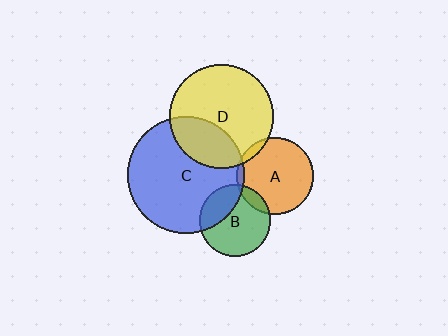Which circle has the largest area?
Circle C (blue).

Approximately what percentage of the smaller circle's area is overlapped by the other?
Approximately 5%.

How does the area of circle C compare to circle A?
Approximately 2.3 times.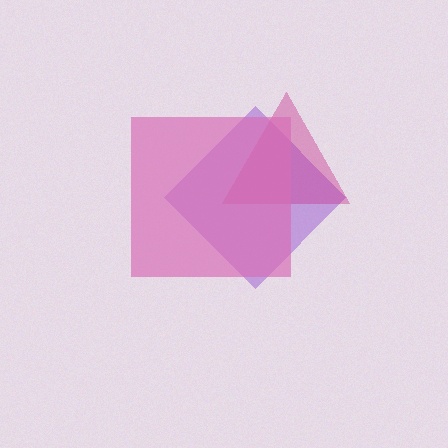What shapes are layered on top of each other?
The layered shapes are: a purple diamond, a magenta triangle, a pink square.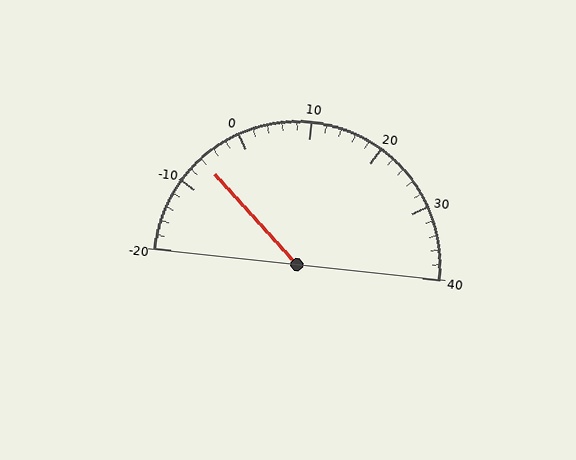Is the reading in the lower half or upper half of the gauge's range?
The reading is in the lower half of the range (-20 to 40).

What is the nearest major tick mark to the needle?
The nearest major tick mark is -10.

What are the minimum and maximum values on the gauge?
The gauge ranges from -20 to 40.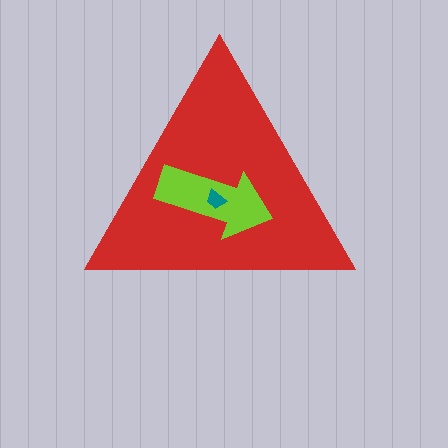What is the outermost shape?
The red triangle.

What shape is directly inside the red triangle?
The lime arrow.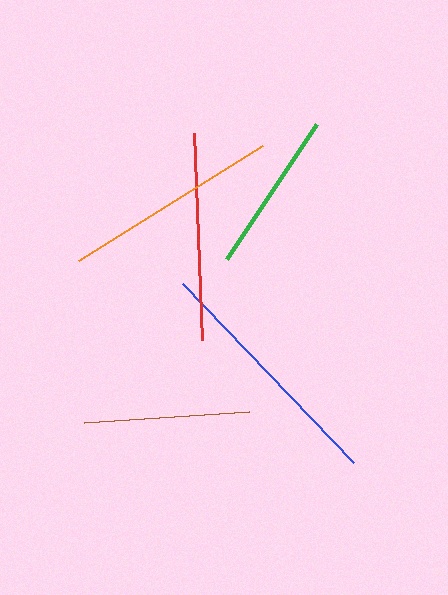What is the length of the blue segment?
The blue segment is approximately 247 pixels long.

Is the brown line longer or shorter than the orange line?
The orange line is longer than the brown line.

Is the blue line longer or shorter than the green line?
The blue line is longer than the green line.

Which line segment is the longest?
The blue line is the longest at approximately 247 pixels.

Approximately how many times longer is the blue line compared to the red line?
The blue line is approximately 1.2 times the length of the red line.